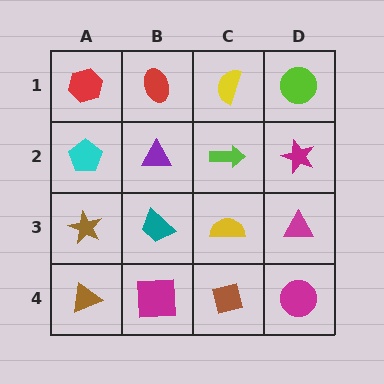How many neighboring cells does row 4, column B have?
3.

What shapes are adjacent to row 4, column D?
A magenta triangle (row 3, column D), a brown square (row 4, column C).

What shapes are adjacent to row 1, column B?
A purple triangle (row 2, column B), a red hexagon (row 1, column A), a yellow semicircle (row 1, column C).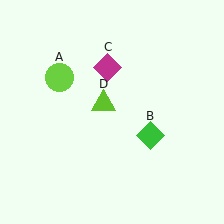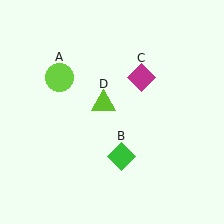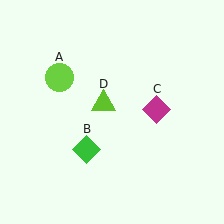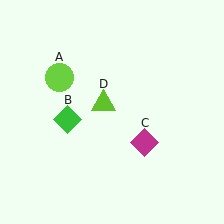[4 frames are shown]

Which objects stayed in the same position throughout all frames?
Lime circle (object A) and lime triangle (object D) remained stationary.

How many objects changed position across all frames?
2 objects changed position: green diamond (object B), magenta diamond (object C).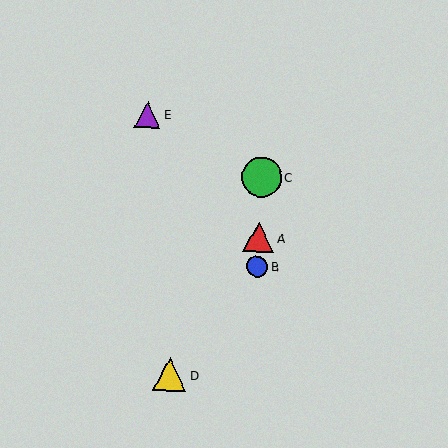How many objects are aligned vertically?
3 objects (A, B, C) are aligned vertically.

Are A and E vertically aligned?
No, A is at x≈259 and E is at x≈148.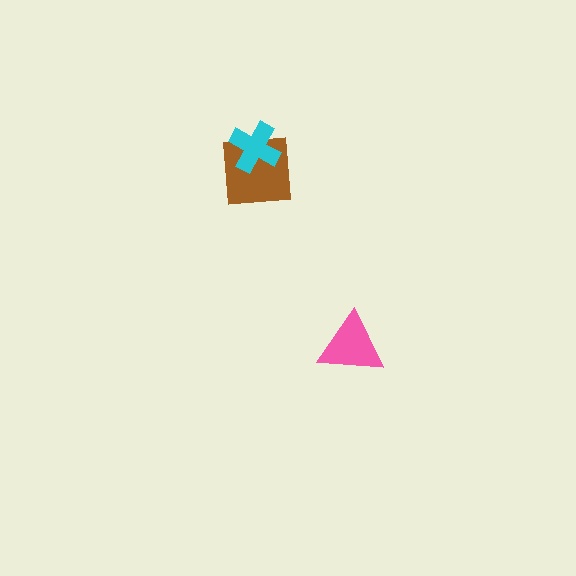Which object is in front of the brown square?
The cyan cross is in front of the brown square.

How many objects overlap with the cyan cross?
1 object overlaps with the cyan cross.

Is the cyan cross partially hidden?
No, no other shape covers it.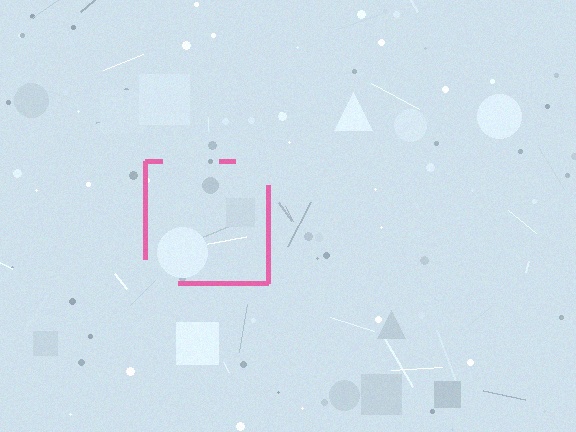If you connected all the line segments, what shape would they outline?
They would outline a square.